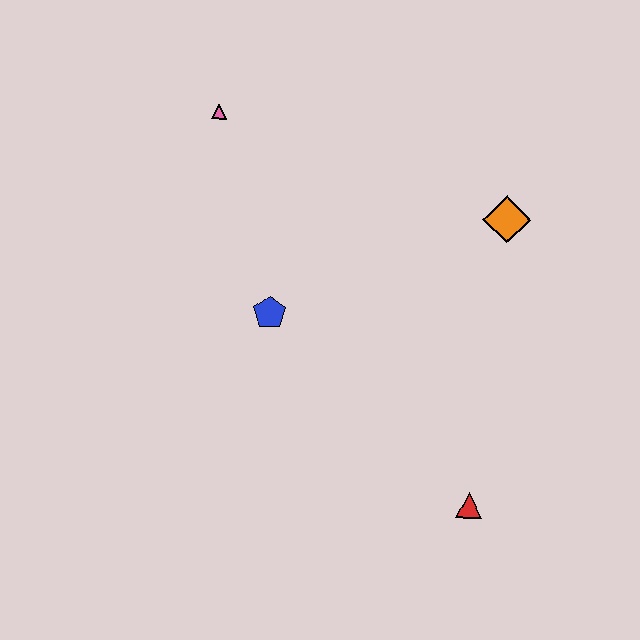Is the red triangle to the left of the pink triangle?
No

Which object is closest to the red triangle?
The blue pentagon is closest to the red triangle.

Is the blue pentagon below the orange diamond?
Yes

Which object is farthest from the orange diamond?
The pink triangle is farthest from the orange diamond.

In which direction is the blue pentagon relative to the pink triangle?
The blue pentagon is below the pink triangle.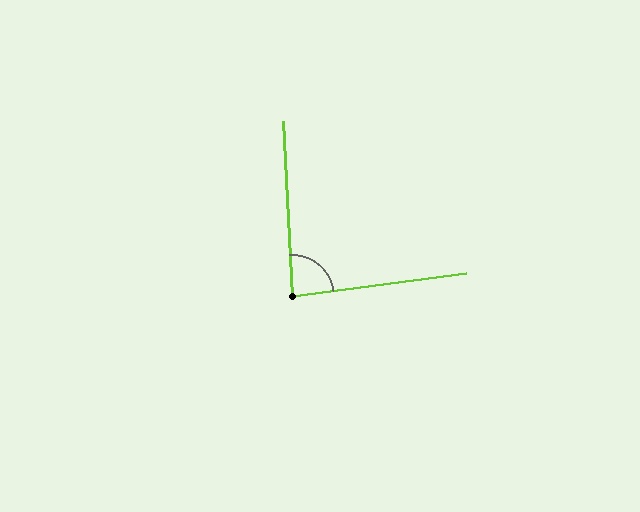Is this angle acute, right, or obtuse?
It is approximately a right angle.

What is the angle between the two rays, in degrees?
Approximately 85 degrees.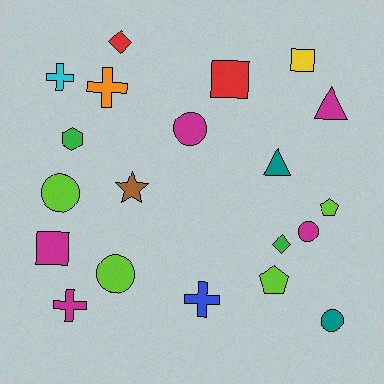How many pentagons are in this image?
There are 2 pentagons.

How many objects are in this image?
There are 20 objects.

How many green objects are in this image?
There are 2 green objects.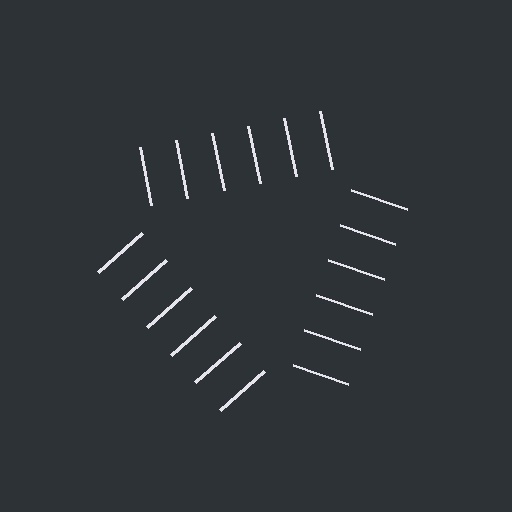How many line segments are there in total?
18 — 6 along each of the 3 edges.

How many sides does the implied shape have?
3 sides — the line-ends trace a triangle.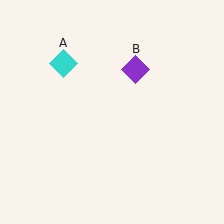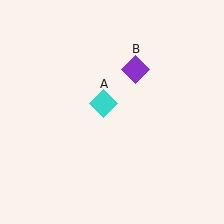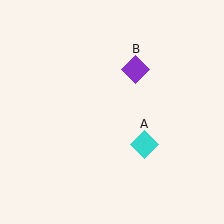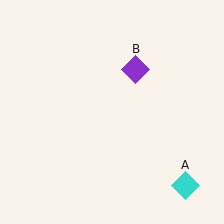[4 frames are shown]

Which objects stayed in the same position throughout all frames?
Purple diamond (object B) remained stationary.